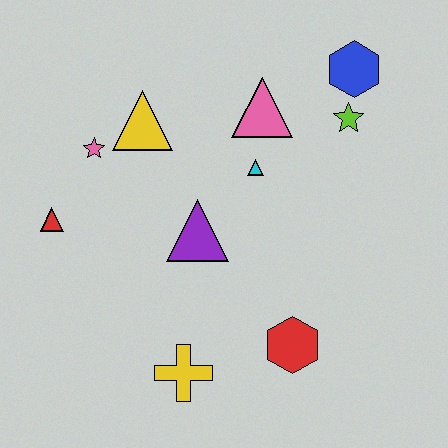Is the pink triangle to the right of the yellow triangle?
Yes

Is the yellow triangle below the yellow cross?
No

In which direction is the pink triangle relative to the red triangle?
The pink triangle is to the right of the red triangle.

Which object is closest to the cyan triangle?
The pink triangle is closest to the cyan triangle.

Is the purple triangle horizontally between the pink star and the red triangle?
No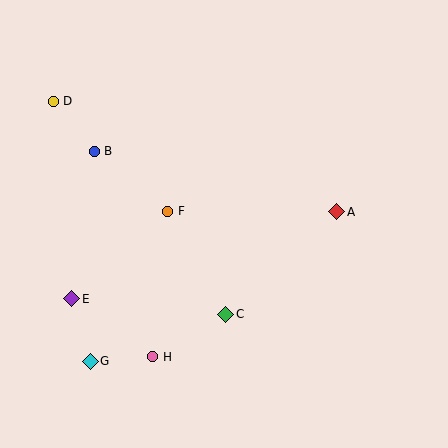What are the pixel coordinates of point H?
Point H is at (153, 357).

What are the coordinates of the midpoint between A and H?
The midpoint between A and H is at (245, 284).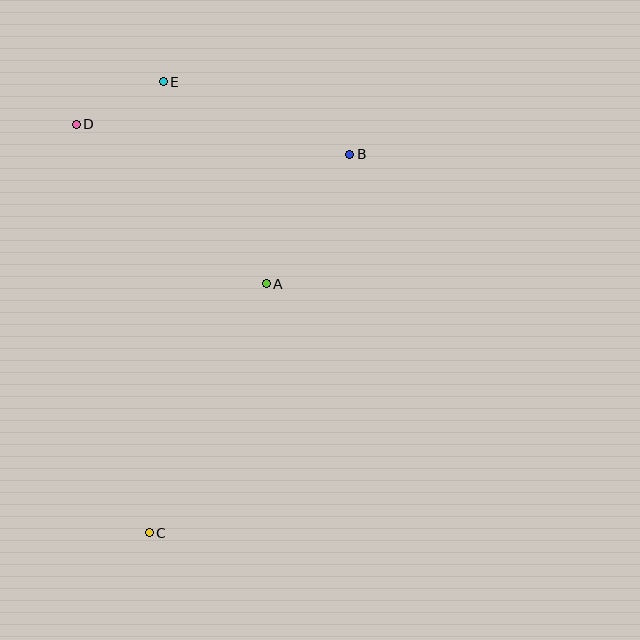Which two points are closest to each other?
Points D and E are closest to each other.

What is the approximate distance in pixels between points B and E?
The distance between B and E is approximately 200 pixels.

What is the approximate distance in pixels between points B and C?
The distance between B and C is approximately 428 pixels.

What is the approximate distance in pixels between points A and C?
The distance between A and C is approximately 275 pixels.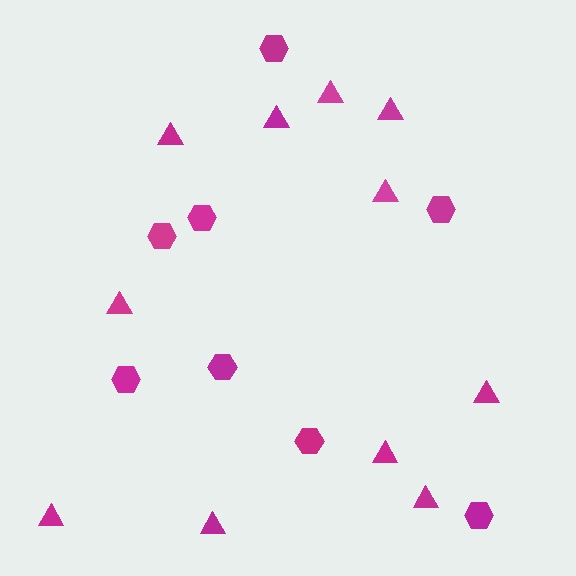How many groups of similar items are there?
There are 2 groups: one group of triangles (11) and one group of hexagons (8).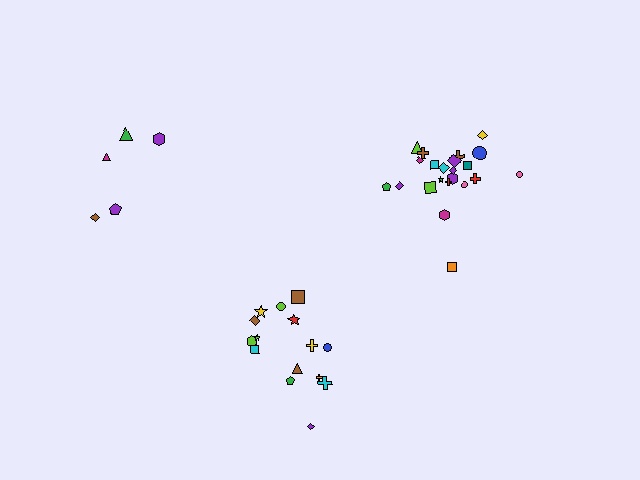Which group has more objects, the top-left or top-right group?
The top-right group.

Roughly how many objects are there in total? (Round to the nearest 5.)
Roughly 40 objects in total.